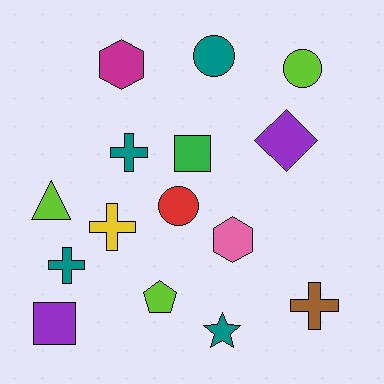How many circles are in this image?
There are 3 circles.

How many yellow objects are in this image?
There is 1 yellow object.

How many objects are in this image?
There are 15 objects.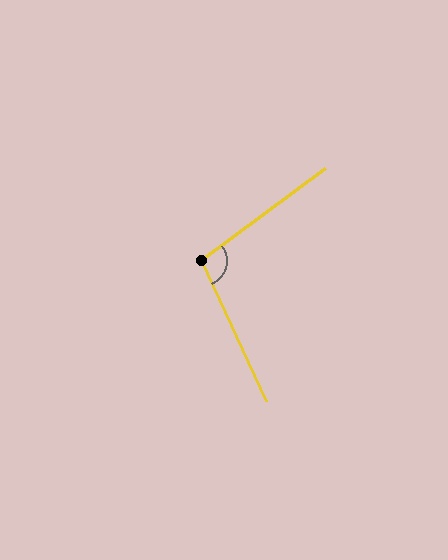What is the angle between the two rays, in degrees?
Approximately 102 degrees.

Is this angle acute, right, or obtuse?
It is obtuse.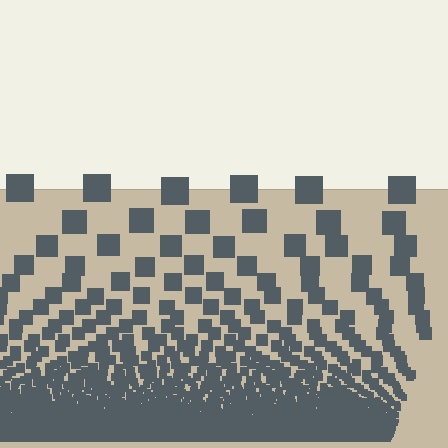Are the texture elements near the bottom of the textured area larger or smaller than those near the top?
Smaller. The gradient is inverted — elements near the bottom are smaller and denser.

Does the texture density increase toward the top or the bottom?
Density increases toward the bottom.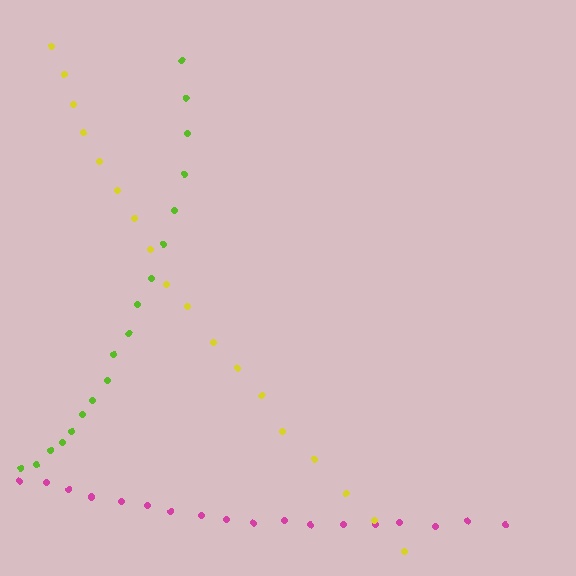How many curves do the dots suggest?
There are 3 distinct paths.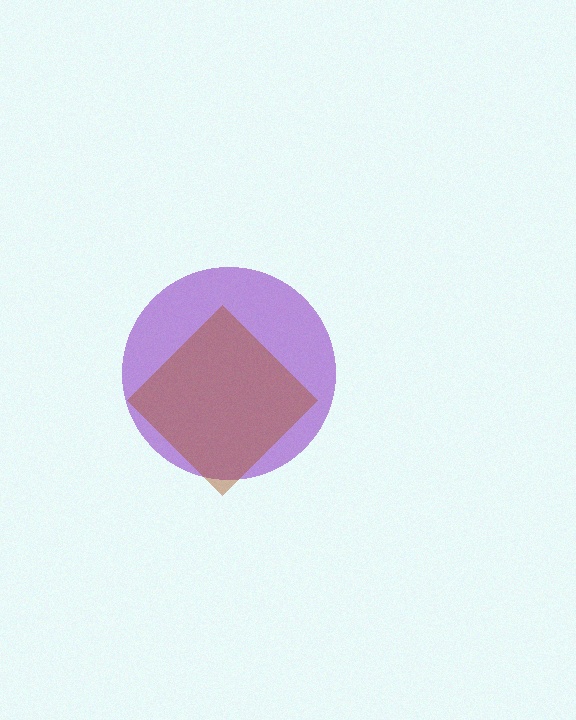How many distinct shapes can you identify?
There are 2 distinct shapes: a purple circle, a brown diamond.